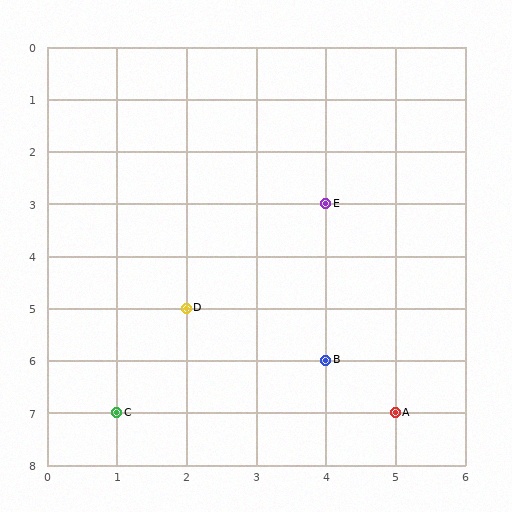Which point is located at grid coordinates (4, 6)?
Point B is at (4, 6).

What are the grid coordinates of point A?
Point A is at grid coordinates (5, 7).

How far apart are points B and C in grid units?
Points B and C are 3 columns and 1 row apart (about 3.2 grid units diagonally).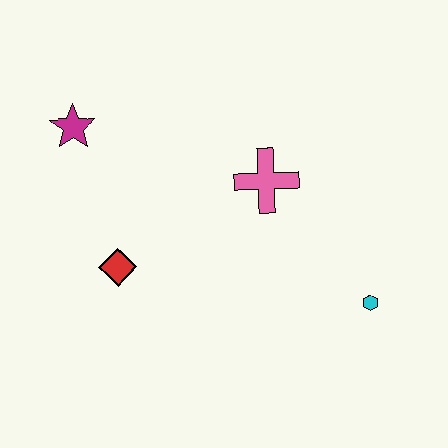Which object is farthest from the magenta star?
The cyan hexagon is farthest from the magenta star.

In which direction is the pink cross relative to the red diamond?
The pink cross is to the right of the red diamond.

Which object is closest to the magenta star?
The red diamond is closest to the magenta star.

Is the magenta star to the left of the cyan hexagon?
Yes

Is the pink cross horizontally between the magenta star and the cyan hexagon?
Yes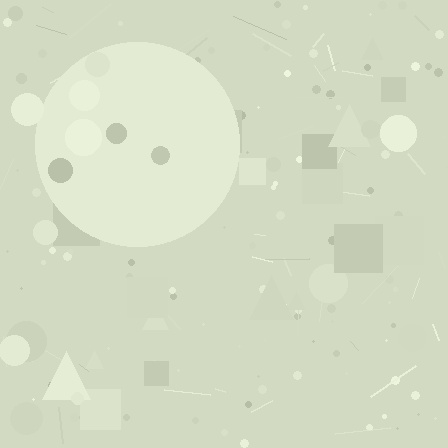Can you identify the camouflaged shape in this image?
The camouflaged shape is a circle.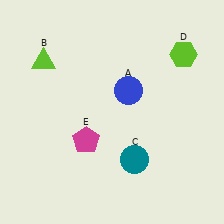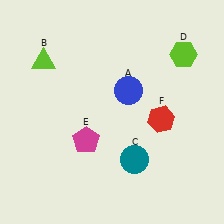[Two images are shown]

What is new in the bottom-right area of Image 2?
A red hexagon (F) was added in the bottom-right area of Image 2.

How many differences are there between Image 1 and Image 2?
There is 1 difference between the two images.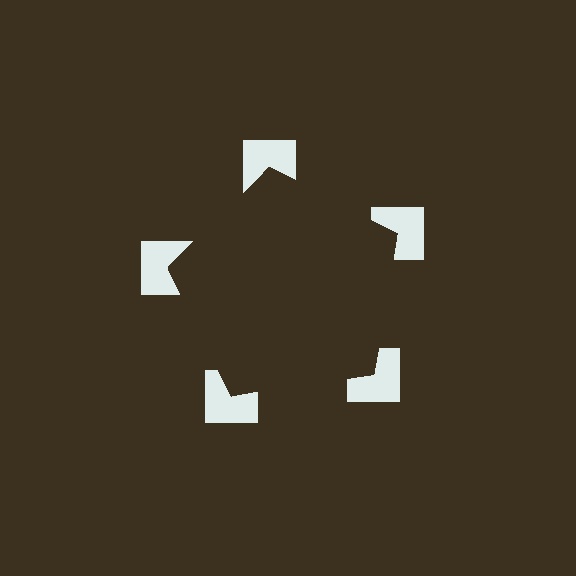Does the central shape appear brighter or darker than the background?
It typically appears slightly darker than the background, even though no actual brightness change is drawn.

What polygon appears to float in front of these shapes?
An illusory pentagon — its edges are inferred from the aligned wedge cuts in the notched squares, not physically drawn.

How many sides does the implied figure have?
5 sides.